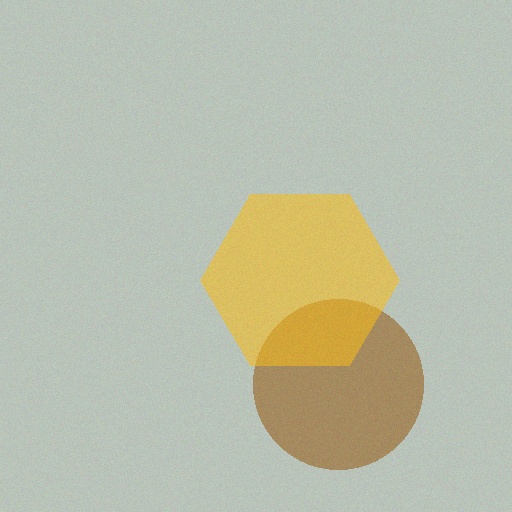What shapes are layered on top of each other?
The layered shapes are: a brown circle, a yellow hexagon.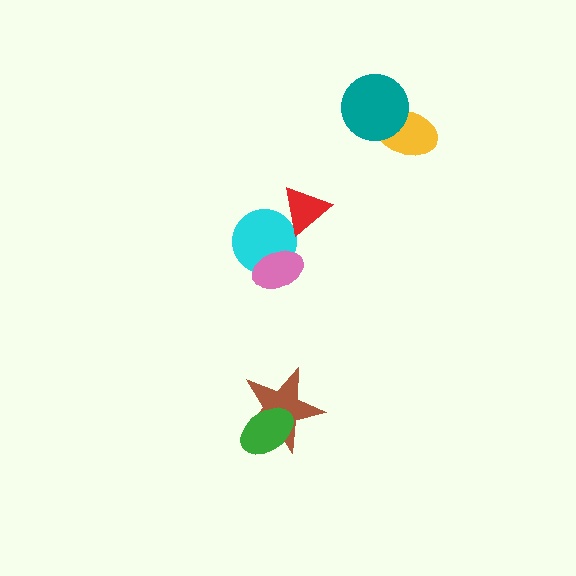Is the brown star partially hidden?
Yes, it is partially covered by another shape.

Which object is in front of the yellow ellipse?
The teal circle is in front of the yellow ellipse.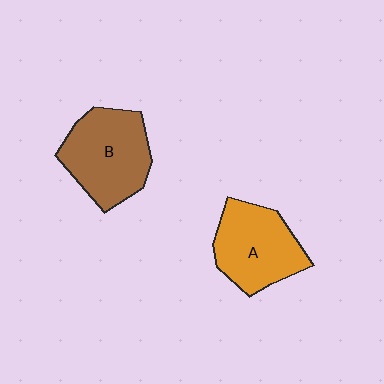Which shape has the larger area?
Shape B (brown).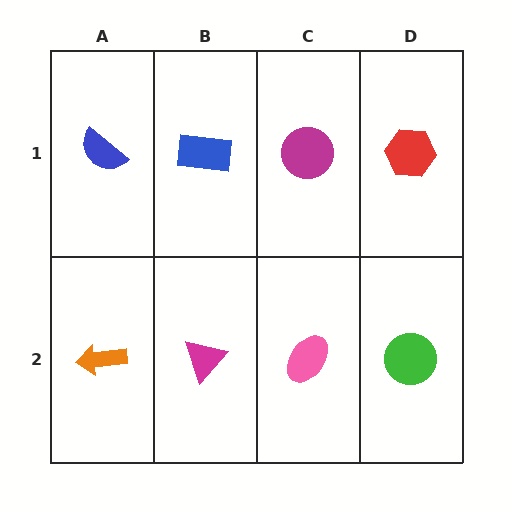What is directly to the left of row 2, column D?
A pink ellipse.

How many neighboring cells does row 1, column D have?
2.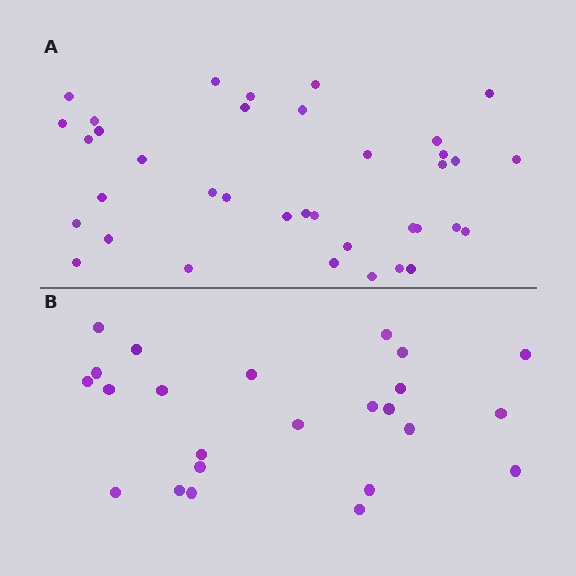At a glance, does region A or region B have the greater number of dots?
Region A (the top region) has more dots.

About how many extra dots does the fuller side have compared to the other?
Region A has approximately 15 more dots than region B.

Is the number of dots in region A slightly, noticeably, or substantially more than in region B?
Region A has substantially more. The ratio is roughly 1.5 to 1.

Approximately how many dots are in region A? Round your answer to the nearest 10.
About 40 dots. (The exact count is 37, which rounds to 40.)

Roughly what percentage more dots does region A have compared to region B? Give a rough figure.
About 55% more.